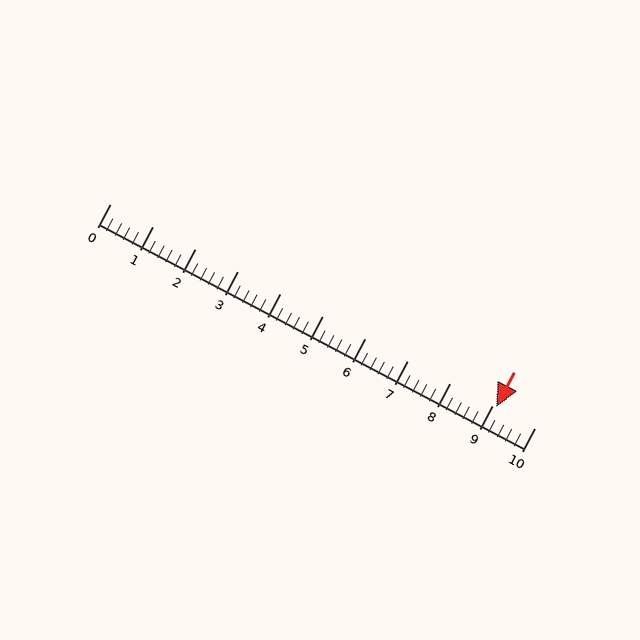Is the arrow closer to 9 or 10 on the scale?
The arrow is closer to 9.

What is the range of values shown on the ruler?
The ruler shows values from 0 to 10.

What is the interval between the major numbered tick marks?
The major tick marks are spaced 1 units apart.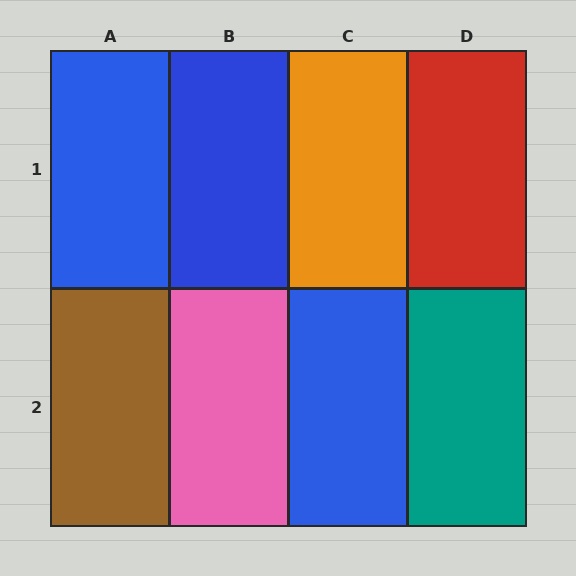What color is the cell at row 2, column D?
Teal.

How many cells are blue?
3 cells are blue.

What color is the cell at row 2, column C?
Blue.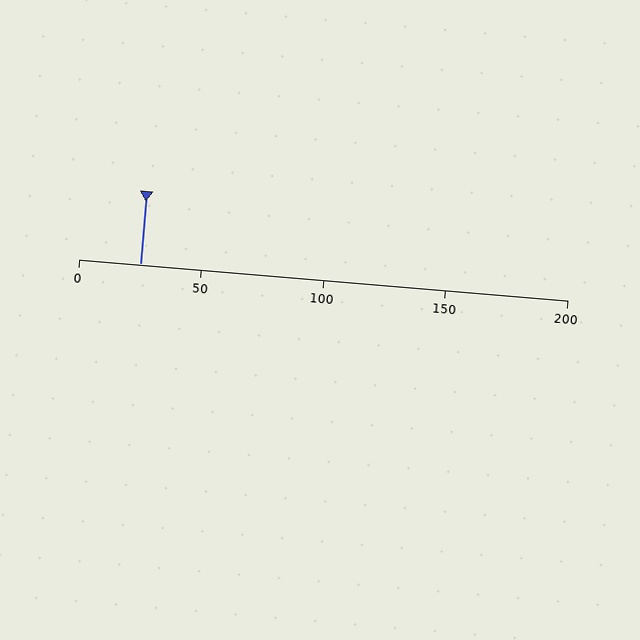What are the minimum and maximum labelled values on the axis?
The axis runs from 0 to 200.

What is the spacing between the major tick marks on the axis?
The major ticks are spaced 50 apart.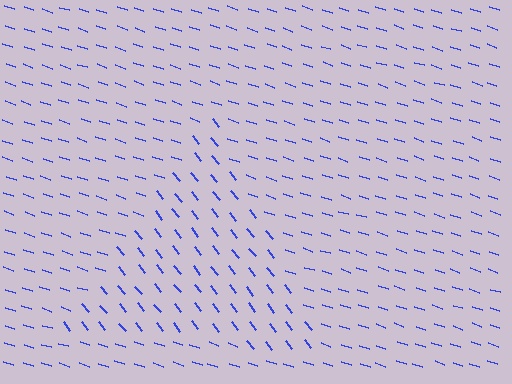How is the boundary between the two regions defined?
The boundary is defined purely by a change in line orientation (approximately 33 degrees difference). All lines are the same color and thickness.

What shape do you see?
I see a triangle.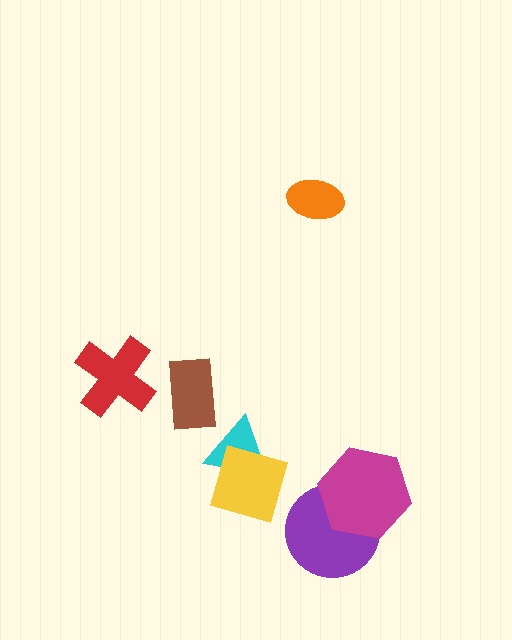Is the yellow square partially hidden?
No, no other shape covers it.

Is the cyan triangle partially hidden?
Yes, it is partially covered by another shape.